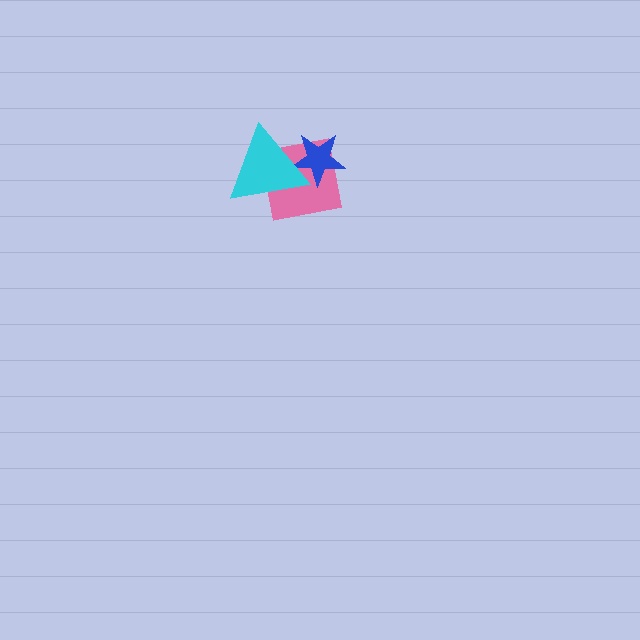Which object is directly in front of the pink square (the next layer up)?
The blue star is directly in front of the pink square.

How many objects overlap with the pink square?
2 objects overlap with the pink square.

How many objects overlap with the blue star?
2 objects overlap with the blue star.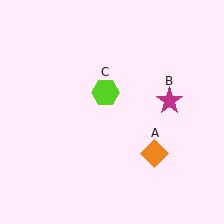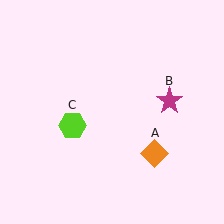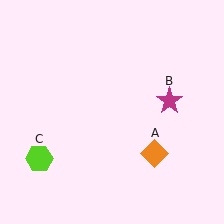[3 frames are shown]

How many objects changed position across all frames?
1 object changed position: lime hexagon (object C).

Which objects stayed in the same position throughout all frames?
Orange diamond (object A) and magenta star (object B) remained stationary.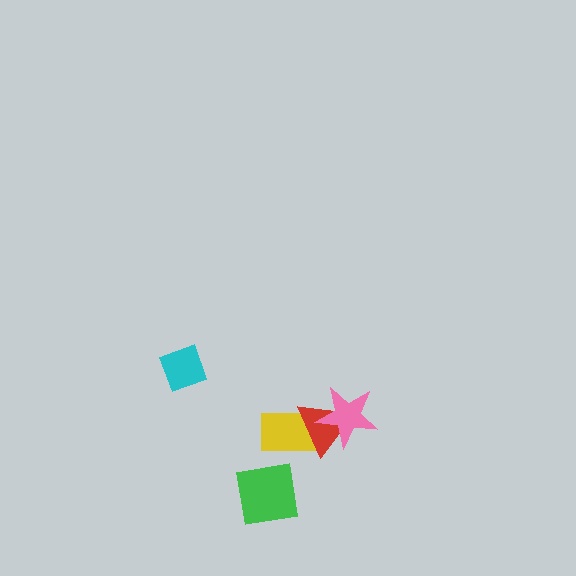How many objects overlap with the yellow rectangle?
2 objects overlap with the yellow rectangle.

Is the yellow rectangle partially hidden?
Yes, it is partially covered by another shape.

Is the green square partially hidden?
No, no other shape covers it.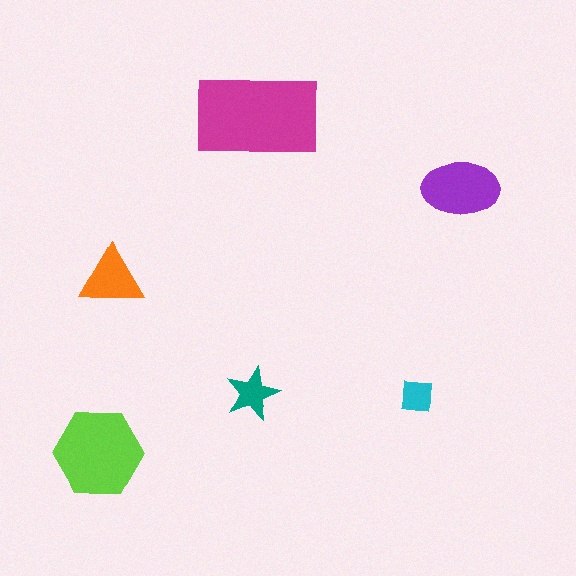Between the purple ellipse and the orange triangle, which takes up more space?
The purple ellipse.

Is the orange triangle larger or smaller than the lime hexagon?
Smaller.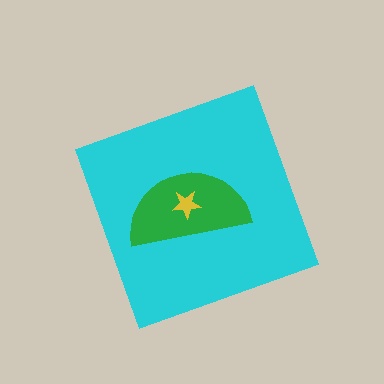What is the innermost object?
The yellow star.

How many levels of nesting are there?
3.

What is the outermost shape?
The cyan diamond.